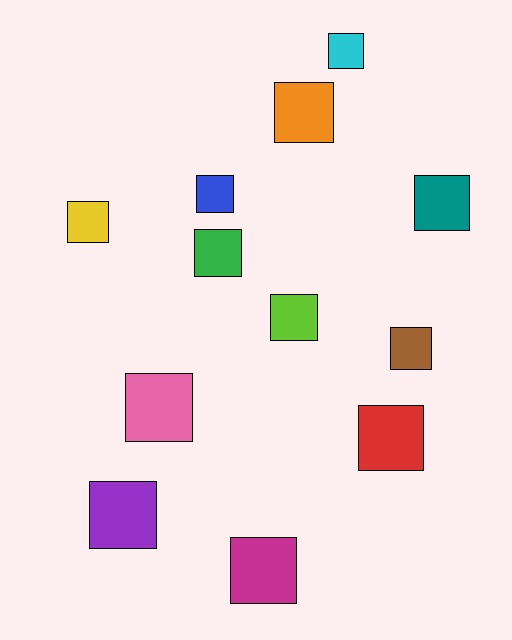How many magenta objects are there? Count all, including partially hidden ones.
There is 1 magenta object.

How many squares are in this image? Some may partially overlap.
There are 12 squares.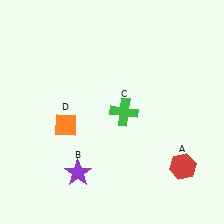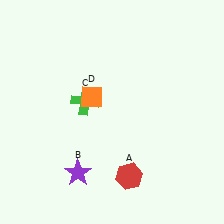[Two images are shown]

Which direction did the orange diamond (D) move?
The orange diamond (D) moved up.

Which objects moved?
The objects that moved are: the red hexagon (A), the green cross (C), the orange diamond (D).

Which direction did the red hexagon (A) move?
The red hexagon (A) moved left.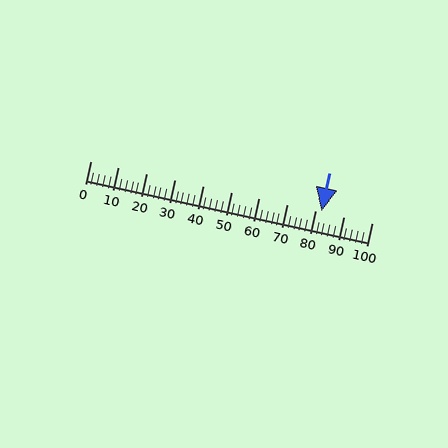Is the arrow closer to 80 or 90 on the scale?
The arrow is closer to 80.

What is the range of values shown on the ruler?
The ruler shows values from 0 to 100.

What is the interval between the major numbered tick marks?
The major tick marks are spaced 10 units apart.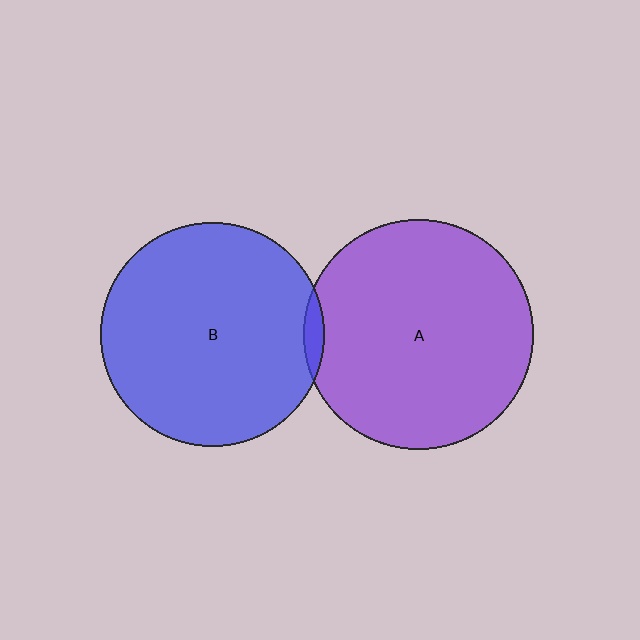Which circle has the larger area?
Circle A (purple).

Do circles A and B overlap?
Yes.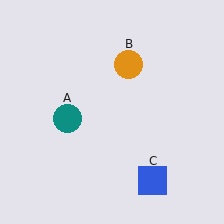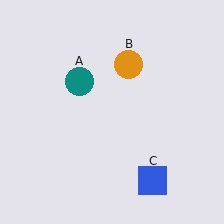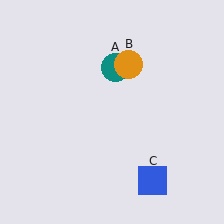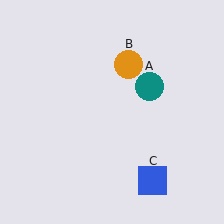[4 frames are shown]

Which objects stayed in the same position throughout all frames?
Orange circle (object B) and blue square (object C) remained stationary.